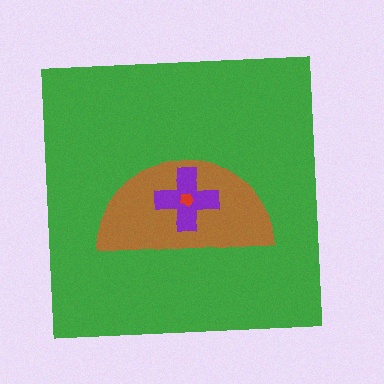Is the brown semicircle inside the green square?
Yes.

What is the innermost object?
The red pentagon.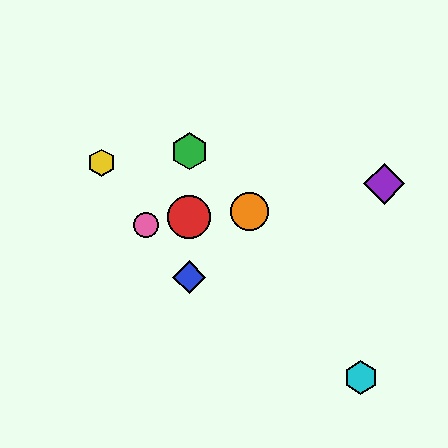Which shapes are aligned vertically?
The red circle, the blue diamond, the green hexagon are aligned vertically.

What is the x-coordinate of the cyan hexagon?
The cyan hexagon is at x≈361.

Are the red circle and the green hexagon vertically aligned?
Yes, both are at x≈189.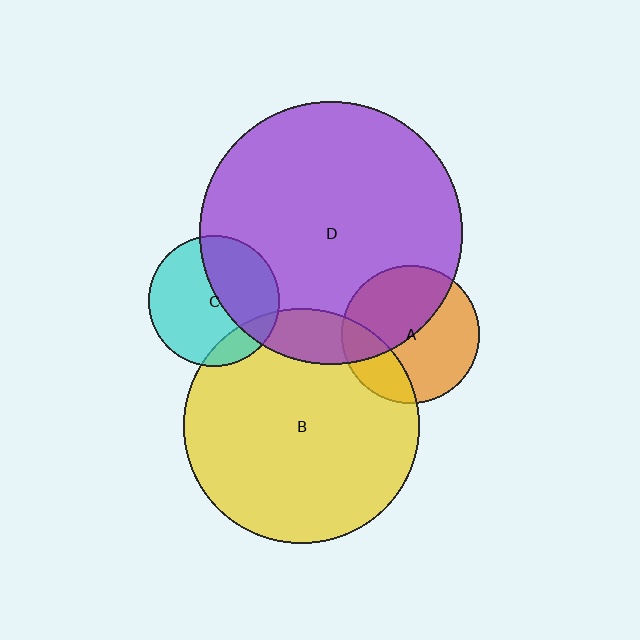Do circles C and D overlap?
Yes.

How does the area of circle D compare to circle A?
Approximately 3.6 times.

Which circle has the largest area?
Circle D (purple).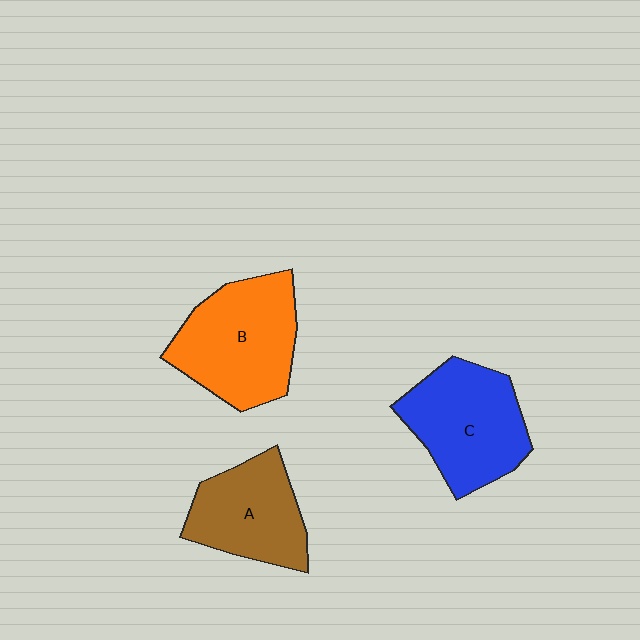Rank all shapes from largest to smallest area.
From largest to smallest: B (orange), C (blue), A (brown).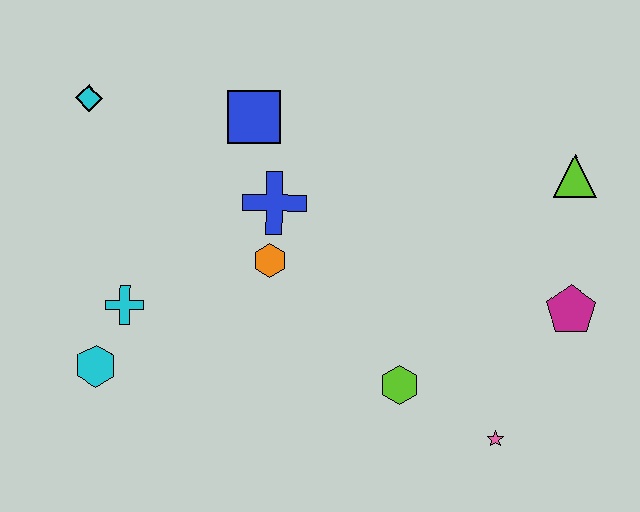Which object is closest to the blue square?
The blue cross is closest to the blue square.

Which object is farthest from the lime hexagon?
The cyan diamond is farthest from the lime hexagon.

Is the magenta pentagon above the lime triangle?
No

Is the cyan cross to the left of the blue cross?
Yes